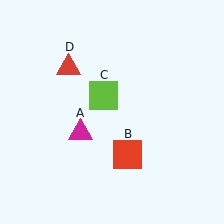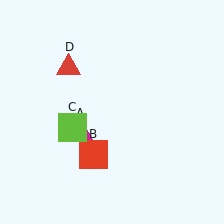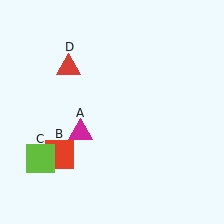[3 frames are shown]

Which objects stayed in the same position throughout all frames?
Magenta triangle (object A) and red triangle (object D) remained stationary.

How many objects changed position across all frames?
2 objects changed position: red square (object B), lime square (object C).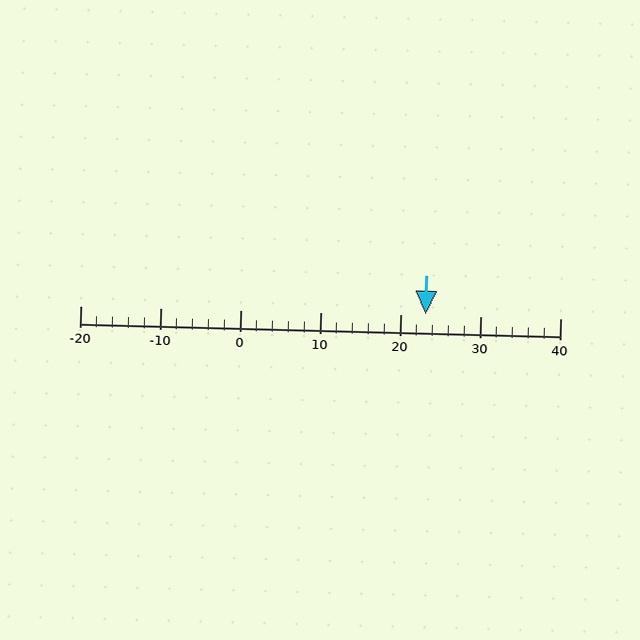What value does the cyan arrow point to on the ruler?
The cyan arrow points to approximately 23.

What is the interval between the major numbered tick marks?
The major tick marks are spaced 10 units apart.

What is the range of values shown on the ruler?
The ruler shows values from -20 to 40.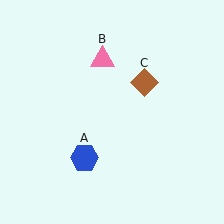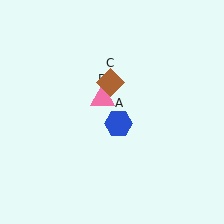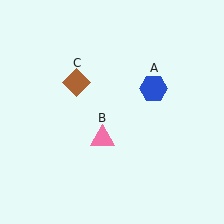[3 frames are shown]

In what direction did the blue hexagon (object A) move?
The blue hexagon (object A) moved up and to the right.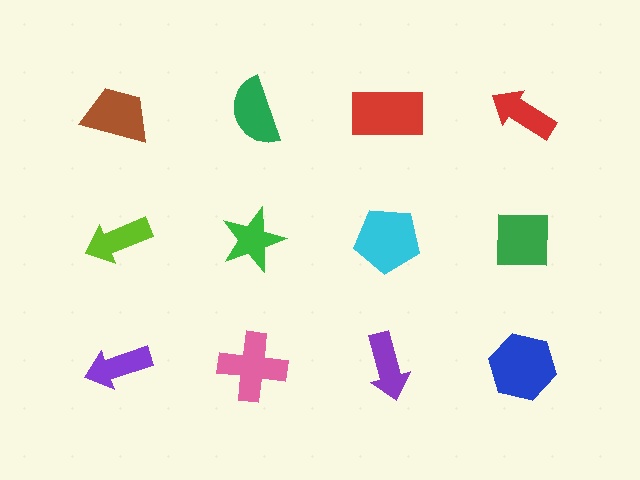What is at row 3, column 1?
A purple arrow.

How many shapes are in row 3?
4 shapes.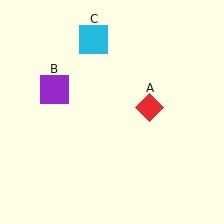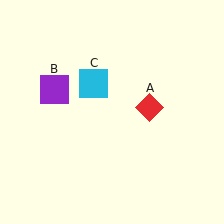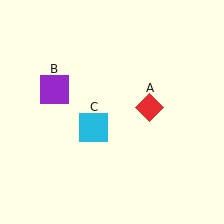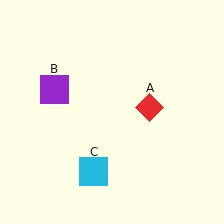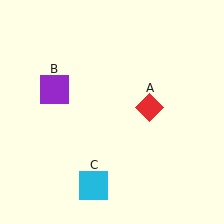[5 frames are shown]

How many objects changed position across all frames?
1 object changed position: cyan square (object C).